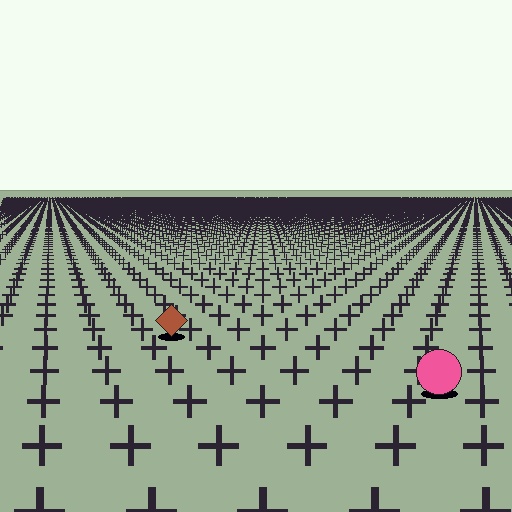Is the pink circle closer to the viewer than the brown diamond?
Yes. The pink circle is closer — you can tell from the texture gradient: the ground texture is coarser near it.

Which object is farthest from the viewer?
The brown diamond is farthest from the viewer. It appears smaller and the ground texture around it is denser.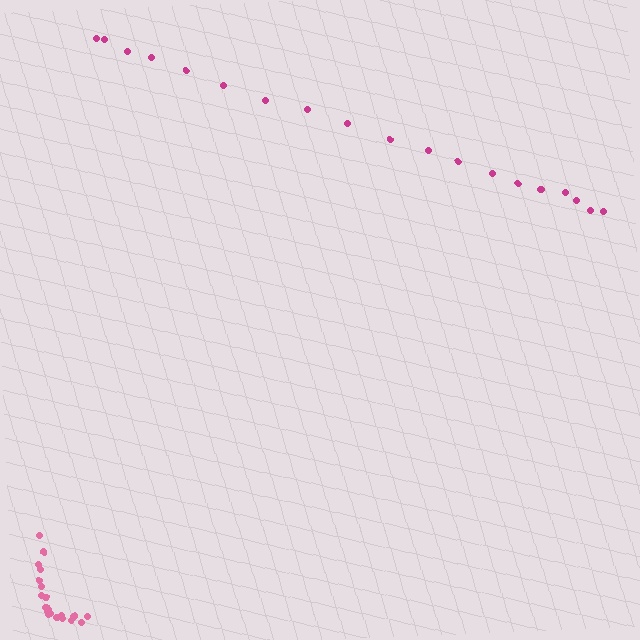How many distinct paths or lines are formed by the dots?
There are 2 distinct paths.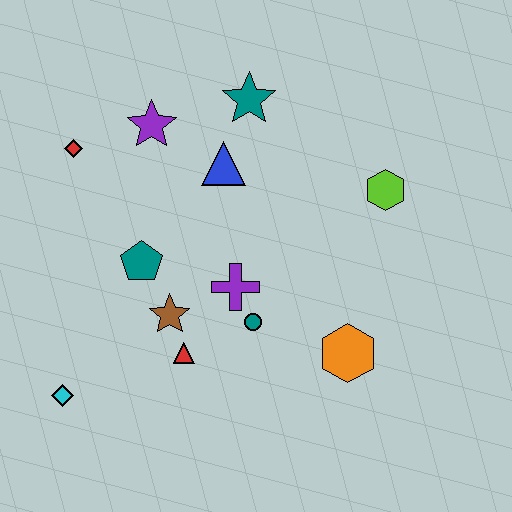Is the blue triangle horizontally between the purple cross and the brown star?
Yes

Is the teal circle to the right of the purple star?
Yes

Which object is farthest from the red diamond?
The orange hexagon is farthest from the red diamond.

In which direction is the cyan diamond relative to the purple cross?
The cyan diamond is to the left of the purple cross.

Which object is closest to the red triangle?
The brown star is closest to the red triangle.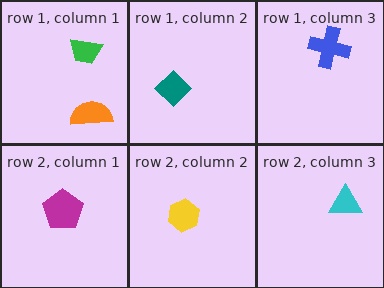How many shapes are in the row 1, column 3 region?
1.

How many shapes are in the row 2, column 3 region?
1.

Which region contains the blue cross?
The row 1, column 3 region.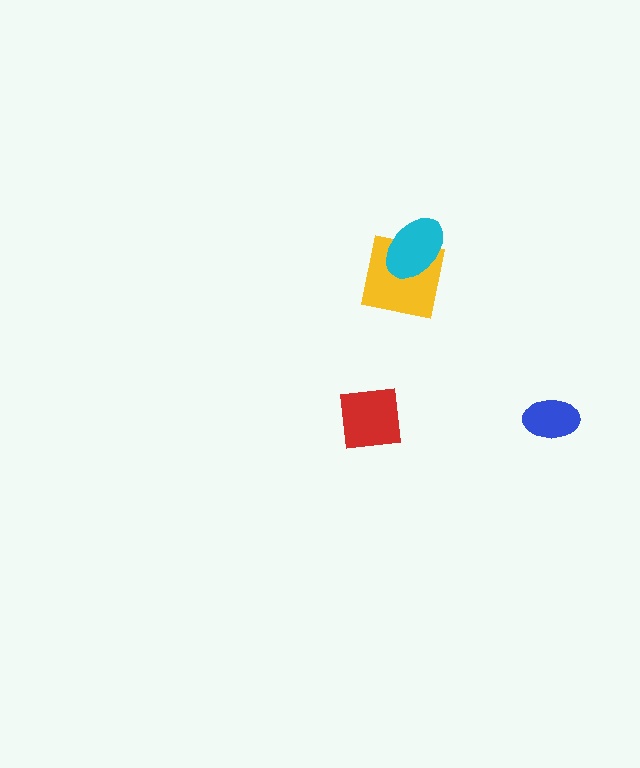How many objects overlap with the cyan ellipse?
1 object overlaps with the cyan ellipse.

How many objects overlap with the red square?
0 objects overlap with the red square.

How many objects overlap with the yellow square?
1 object overlaps with the yellow square.